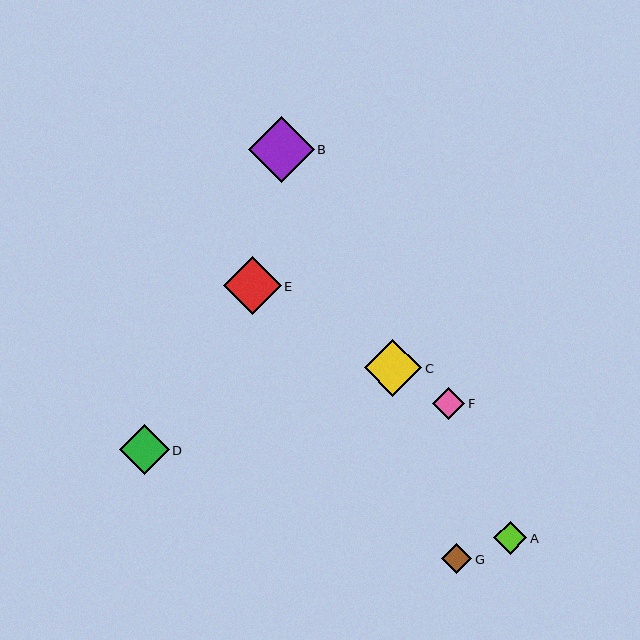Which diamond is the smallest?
Diamond G is the smallest with a size of approximately 31 pixels.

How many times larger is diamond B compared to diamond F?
Diamond B is approximately 2.0 times the size of diamond F.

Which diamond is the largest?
Diamond B is the largest with a size of approximately 66 pixels.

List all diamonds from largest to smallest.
From largest to smallest: B, E, C, D, A, F, G.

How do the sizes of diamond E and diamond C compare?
Diamond E and diamond C are approximately the same size.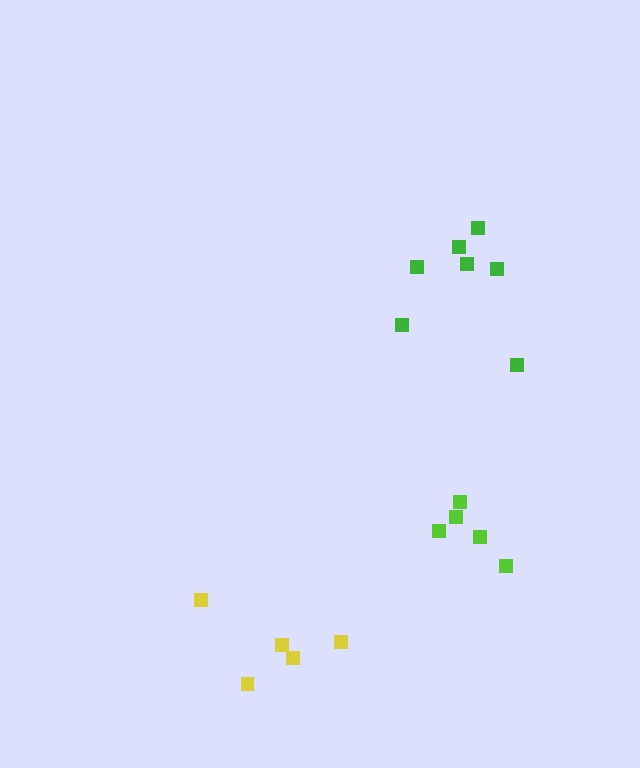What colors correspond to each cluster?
The clusters are colored: yellow, lime, green.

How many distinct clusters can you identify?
There are 3 distinct clusters.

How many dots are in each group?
Group 1: 5 dots, Group 2: 5 dots, Group 3: 7 dots (17 total).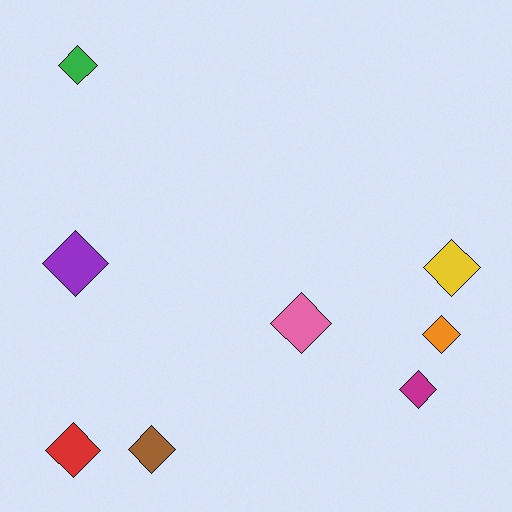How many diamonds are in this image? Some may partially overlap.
There are 8 diamonds.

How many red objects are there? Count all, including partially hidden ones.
There is 1 red object.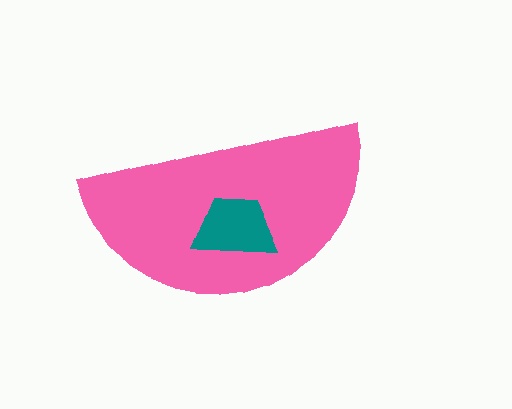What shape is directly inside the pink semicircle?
The teal trapezoid.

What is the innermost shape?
The teal trapezoid.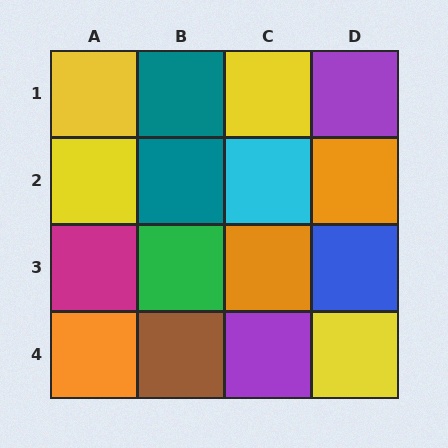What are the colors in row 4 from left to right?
Orange, brown, purple, yellow.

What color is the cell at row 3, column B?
Green.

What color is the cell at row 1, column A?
Yellow.